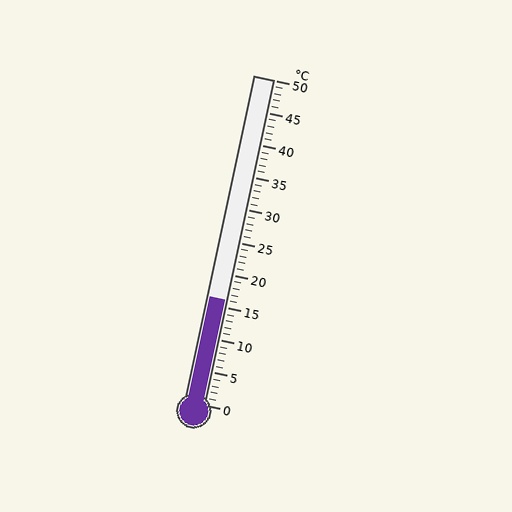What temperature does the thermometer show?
The thermometer shows approximately 16°C.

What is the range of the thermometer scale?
The thermometer scale ranges from 0°C to 50°C.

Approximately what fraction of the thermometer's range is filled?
The thermometer is filled to approximately 30% of its range.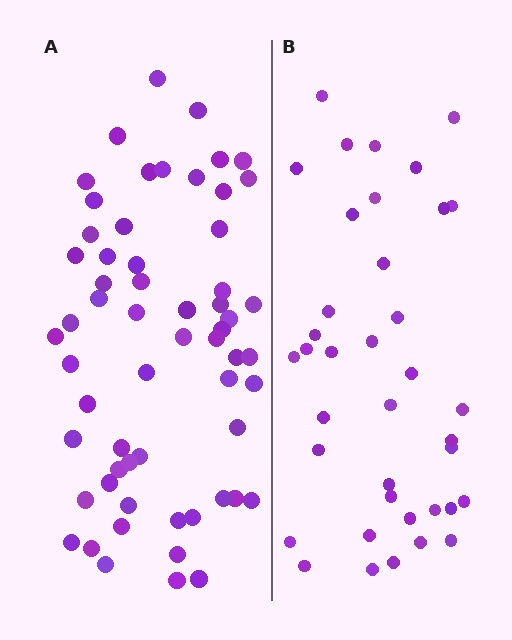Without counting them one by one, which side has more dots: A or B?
Region A (the left region) has more dots.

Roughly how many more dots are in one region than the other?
Region A has approximately 20 more dots than region B.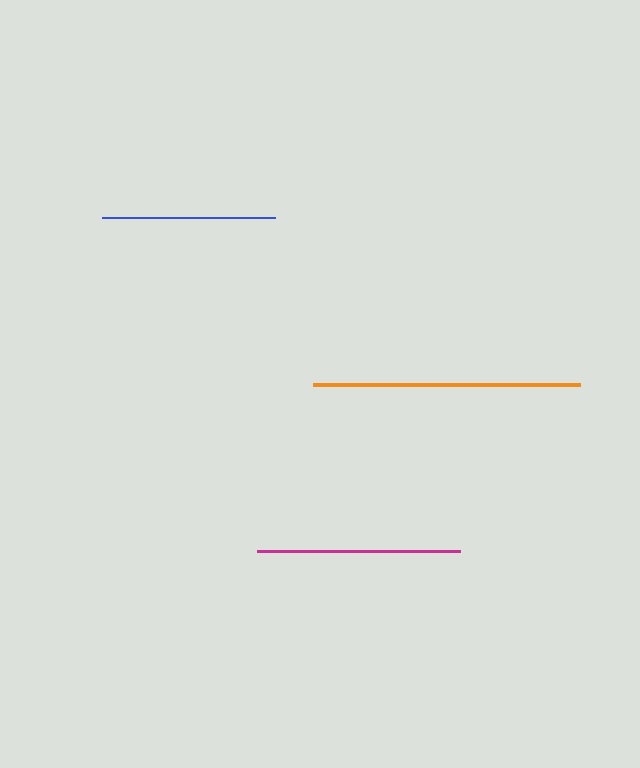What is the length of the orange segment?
The orange segment is approximately 267 pixels long.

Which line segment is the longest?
The orange line is the longest at approximately 267 pixels.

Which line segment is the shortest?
The blue line is the shortest at approximately 173 pixels.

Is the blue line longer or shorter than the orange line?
The orange line is longer than the blue line.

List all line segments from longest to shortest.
From longest to shortest: orange, magenta, blue.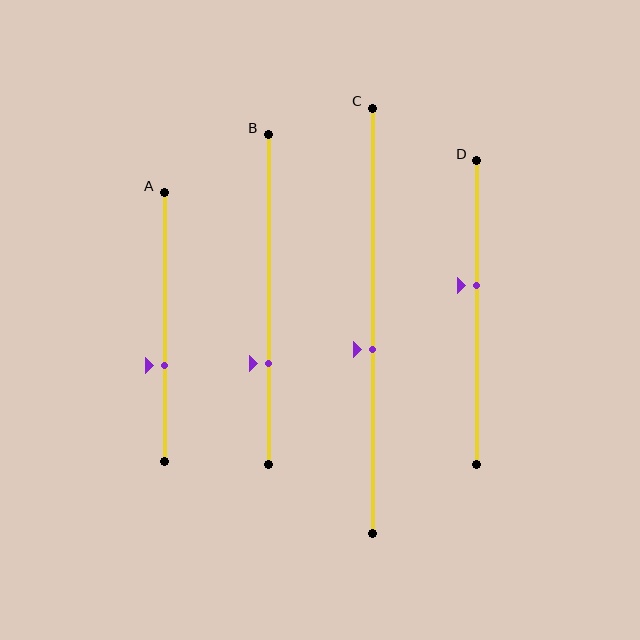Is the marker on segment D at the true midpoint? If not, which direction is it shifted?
No, the marker on segment D is shifted upward by about 9% of the segment length.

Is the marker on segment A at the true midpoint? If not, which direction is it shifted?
No, the marker on segment A is shifted downward by about 14% of the segment length.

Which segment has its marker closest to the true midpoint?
Segment C has its marker closest to the true midpoint.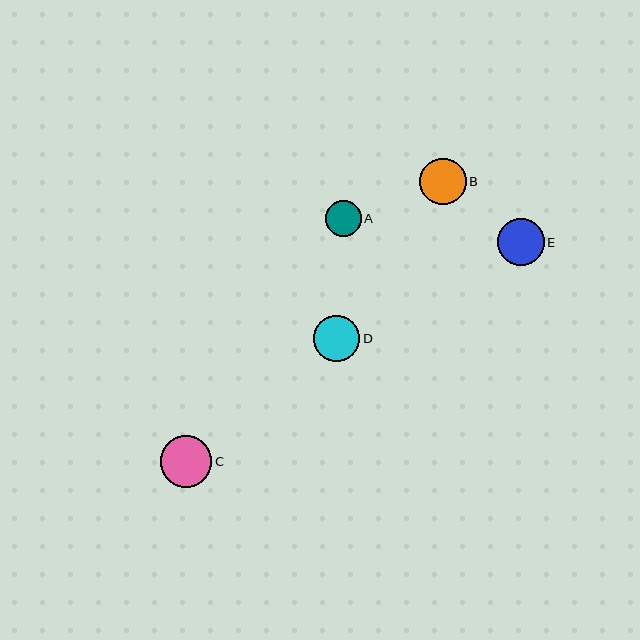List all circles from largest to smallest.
From largest to smallest: C, E, B, D, A.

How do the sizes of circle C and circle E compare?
Circle C and circle E are approximately the same size.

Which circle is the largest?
Circle C is the largest with a size of approximately 52 pixels.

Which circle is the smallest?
Circle A is the smallest with a size of approximately 35 pixels.